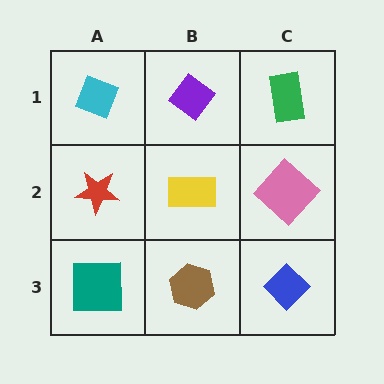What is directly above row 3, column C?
A pink diamond.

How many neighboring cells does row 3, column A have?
2.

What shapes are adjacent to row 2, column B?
A purple diamond (row 1, column B), a brown hexagon (row 3, column B), a red star (row 2, column A), a pink diamond (row 2, column C).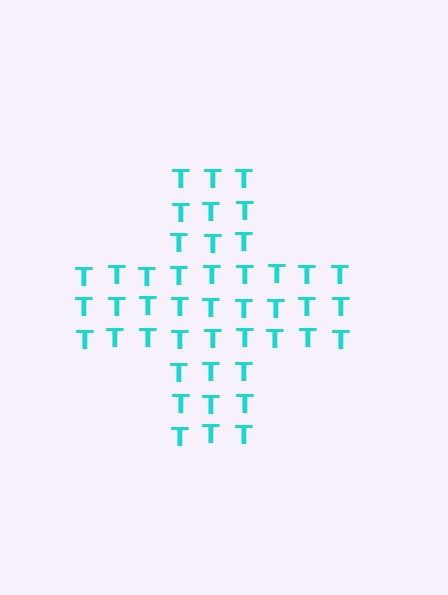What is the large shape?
The large shape is a cross.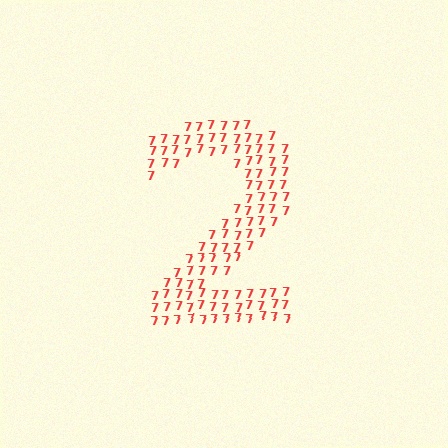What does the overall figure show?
The overall figure shows the digit 2.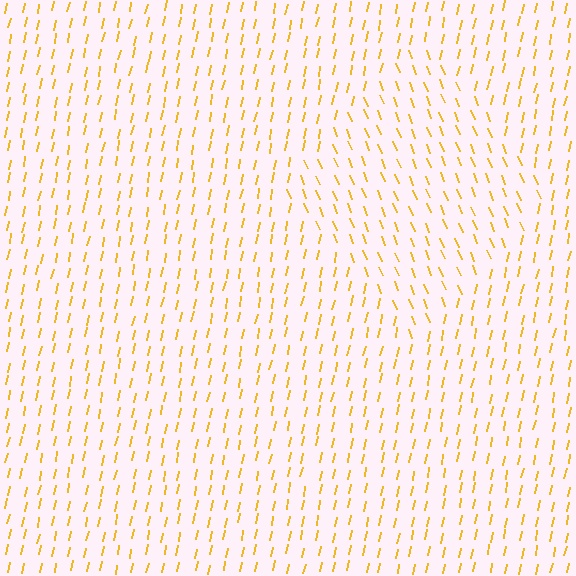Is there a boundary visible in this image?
Yes, there is a texture boundary formed by a change in line orientation.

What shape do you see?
I see a diamond.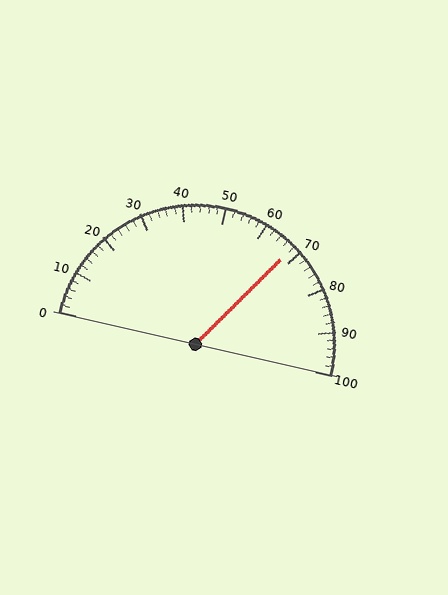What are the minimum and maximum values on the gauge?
The gauge ranges from 0 to 100.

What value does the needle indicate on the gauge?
The needle indicates approximately 68.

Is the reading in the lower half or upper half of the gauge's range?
The reading is in the upper half of the range (0 to 100).